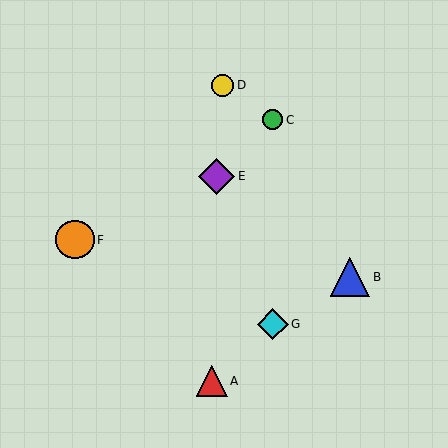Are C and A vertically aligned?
No, C is at x≈273 and A is at x≈212.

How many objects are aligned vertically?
2 objects (C, G) are aligned vertically.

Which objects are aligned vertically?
Objects C, G are aligned vertically.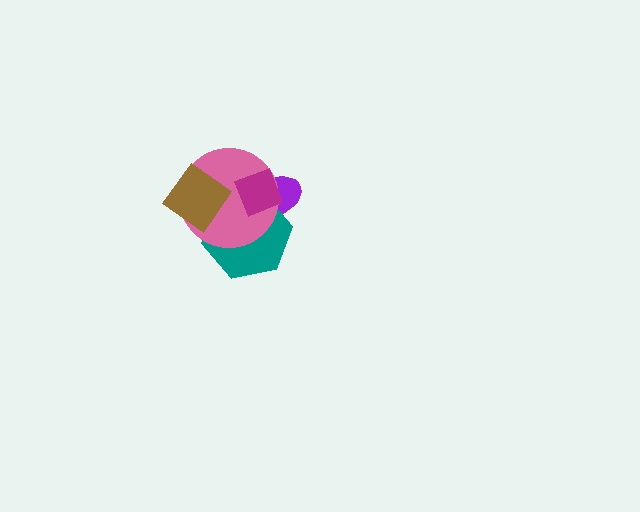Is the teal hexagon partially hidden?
Yes, it is partially covered by another shape.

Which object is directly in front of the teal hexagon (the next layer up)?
The pink circle is directly in front of the teal hexagon.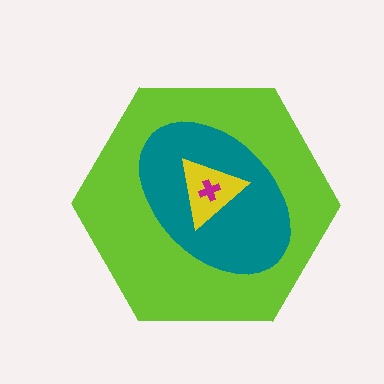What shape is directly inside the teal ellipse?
The yellow triangle.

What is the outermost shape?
The lime hexagon.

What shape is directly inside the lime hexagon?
The teal ellipse.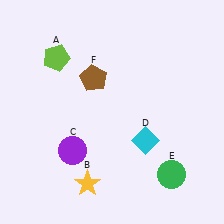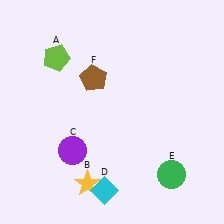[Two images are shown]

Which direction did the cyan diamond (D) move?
The cyan diamond (D) moved down.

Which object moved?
The cyan diamond (D) moved down.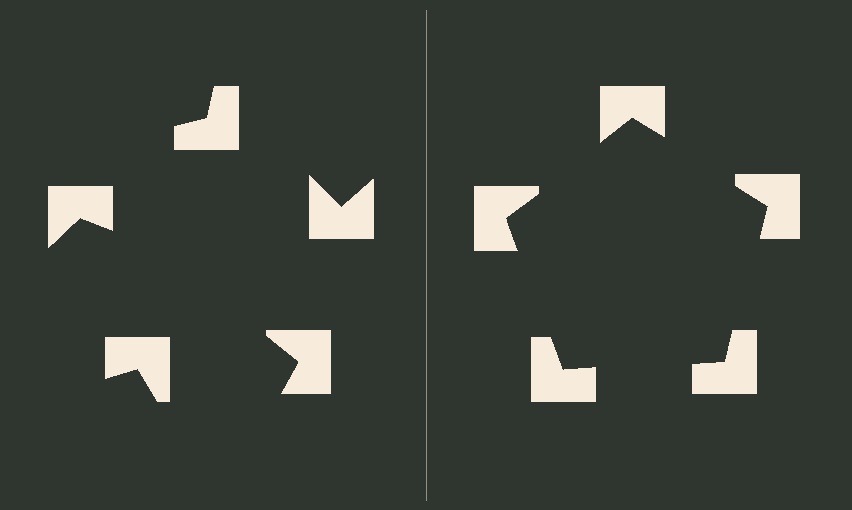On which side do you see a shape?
An illusory pentagon appears on the right side. On the left side the wedge cuts are rotated, so no coherent shape forms.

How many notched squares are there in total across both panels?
10 — 5 on each side.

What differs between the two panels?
The notched squares are positioned identically on both sides; only the wedge orientations differ. On the right they align to a pentagon; on the left they are misaligned.